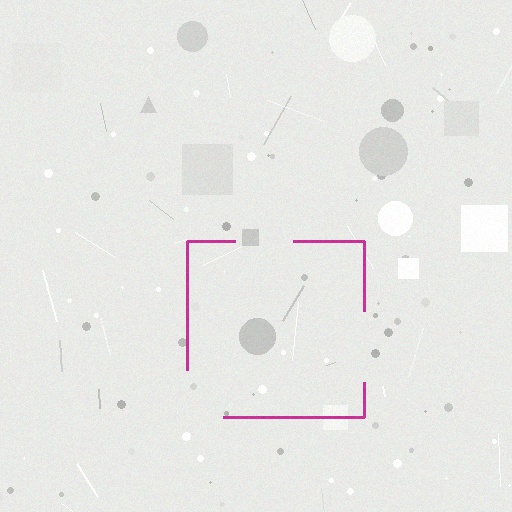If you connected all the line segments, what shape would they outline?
They would outline a square.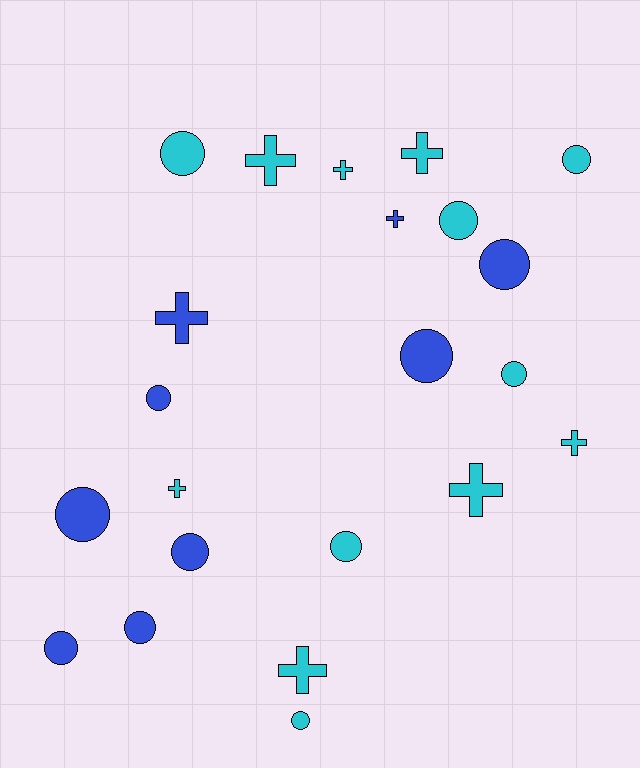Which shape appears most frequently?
Circle, with 13 objects.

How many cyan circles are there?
There are 6 cyan circles.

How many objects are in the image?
There are 22 objects.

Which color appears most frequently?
Cyan, with 13 objects.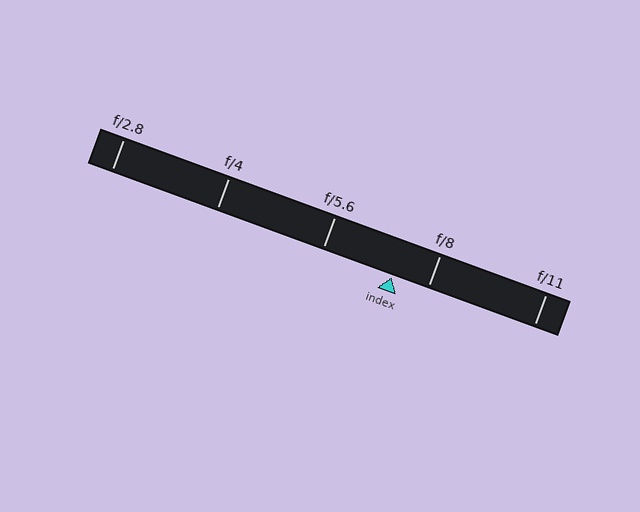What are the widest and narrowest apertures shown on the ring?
The widest aperture shown is f/2.8 and the narrowest is f/11.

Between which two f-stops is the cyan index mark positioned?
The index mark is between f/5.6 and f/8.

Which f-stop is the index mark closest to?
The index mark is closest to f/8.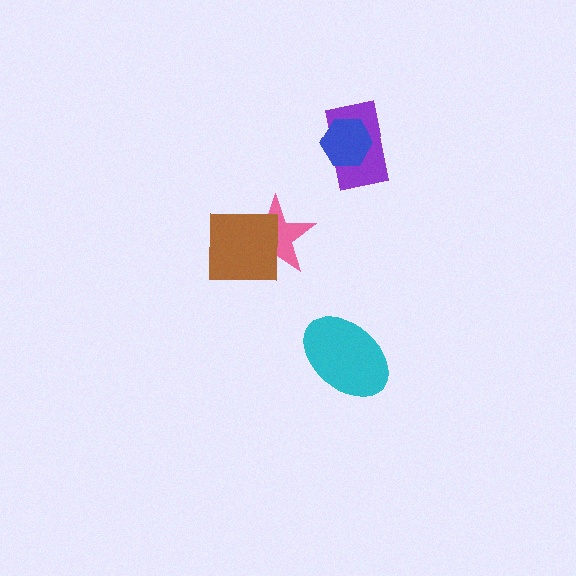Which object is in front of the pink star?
The brown square is in front of the pink star.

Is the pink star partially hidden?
Yes, it is partially covered by another shape.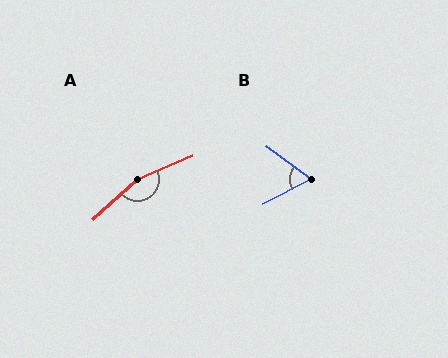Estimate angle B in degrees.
Approximately 64 degrees.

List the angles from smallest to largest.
B (64°), A (161°).